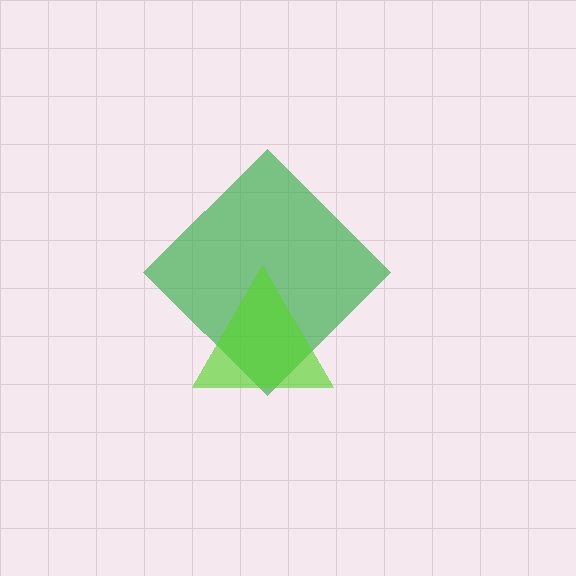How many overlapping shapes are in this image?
There are 2 overlapping shapes in the image.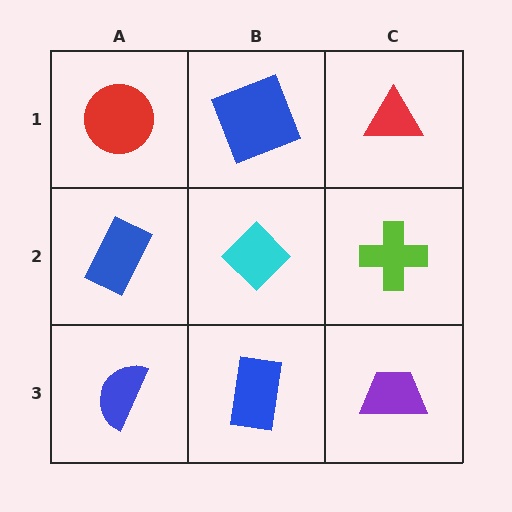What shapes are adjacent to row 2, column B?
A blue square (row 1, column B), a blue rectangle (row 3, column B), a blue rectangle (row 2, column A), a lime cross (row 2, column C).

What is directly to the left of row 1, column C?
A blue square.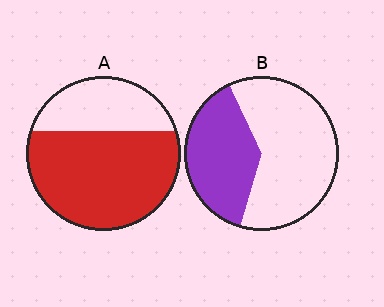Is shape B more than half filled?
No.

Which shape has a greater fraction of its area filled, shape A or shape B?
Shape A.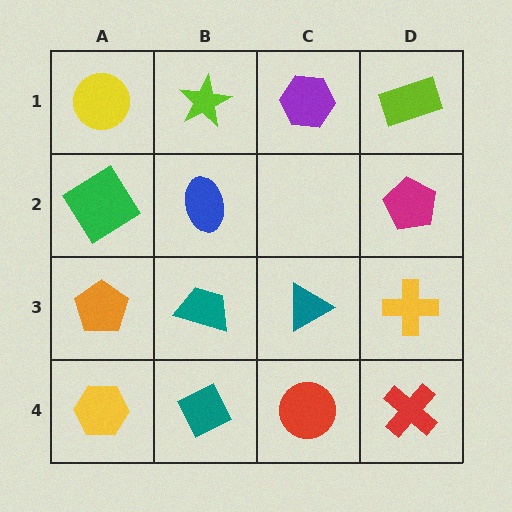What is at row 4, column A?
A yellow hexagon.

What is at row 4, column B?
A teal diamond.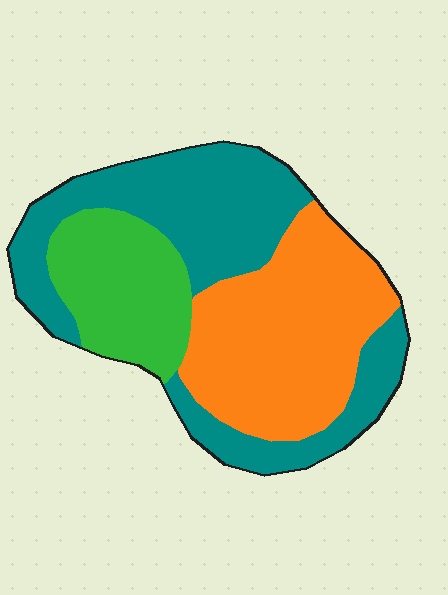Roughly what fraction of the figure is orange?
Orange covers about 35% of the figure.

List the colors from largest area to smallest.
From largest to smallest: teal, orange, green.